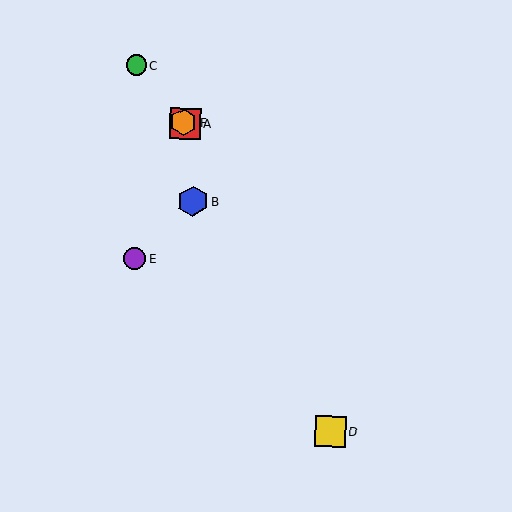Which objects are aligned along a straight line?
Objects A, C, F are aligned along a straight line.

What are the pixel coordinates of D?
Object D is at (330, 432).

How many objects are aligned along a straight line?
3 objects (A, C, F) are aligned along a straight line.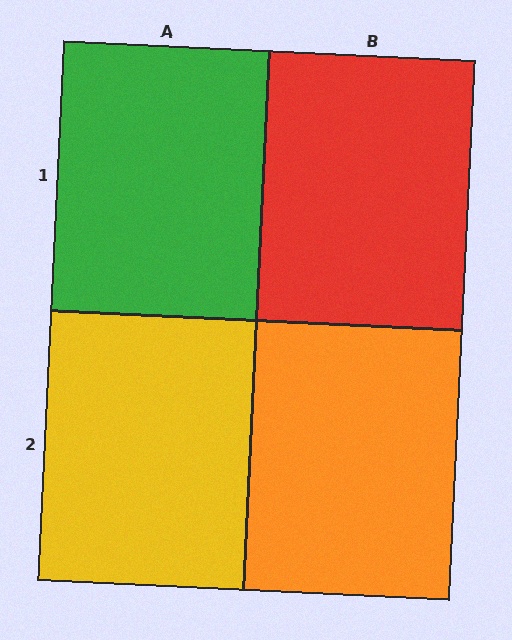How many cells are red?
1 cell is red.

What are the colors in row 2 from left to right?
Yellow, orange.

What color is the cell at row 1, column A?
Green.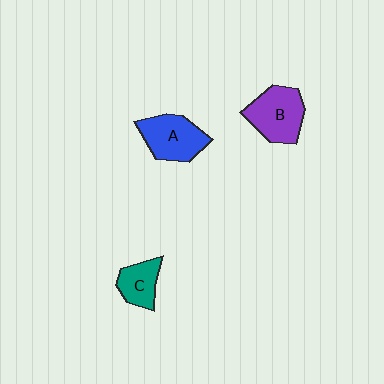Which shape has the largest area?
Shape B (purple).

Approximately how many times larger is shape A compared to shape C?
Approximately 1.6 times.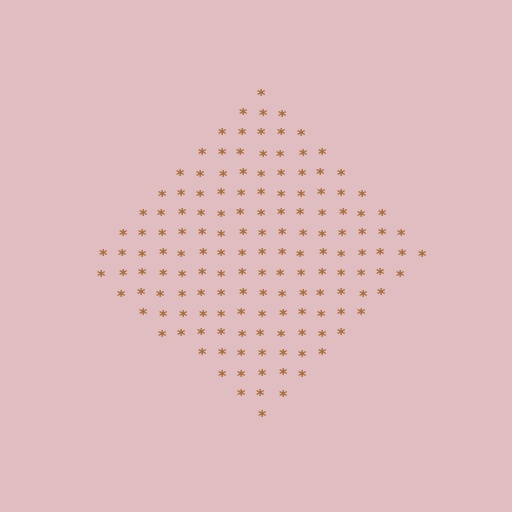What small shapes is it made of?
It is made of small asterisks.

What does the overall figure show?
The overall figure shows a diamond.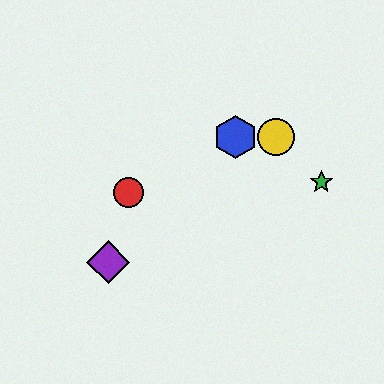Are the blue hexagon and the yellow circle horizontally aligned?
Yes, both are at y≈137.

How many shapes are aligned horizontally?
2 shapes (the blue hexagon, the yellow circle) are aligned horizontally.